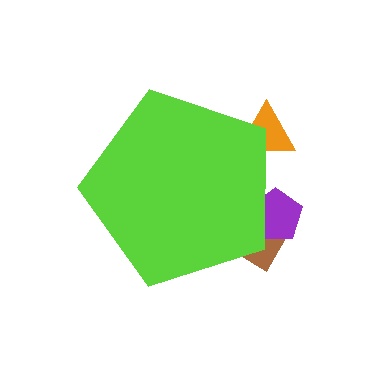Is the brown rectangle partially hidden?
Yes, the brown rectangle is partially hidden behind the lime pentagon.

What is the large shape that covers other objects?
A lime pentagon.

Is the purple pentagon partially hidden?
Yes, the purple pentagon is partially hidden behind the lime pentagon.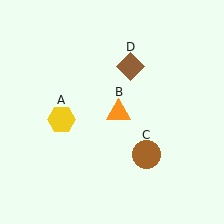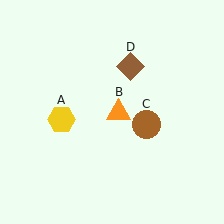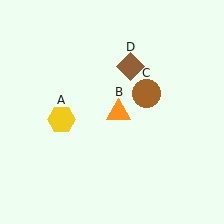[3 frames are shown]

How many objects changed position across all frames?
1 object changed position: brown circle (object C).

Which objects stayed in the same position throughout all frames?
Yellow hexagon (object A) and orange triangle (object B) and brown diamond (object D) remained stationary.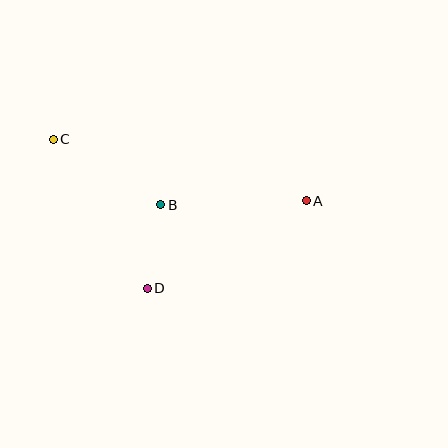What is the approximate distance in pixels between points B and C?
The distance between B and C is approximately 126 pixels.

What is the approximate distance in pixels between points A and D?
The distance between A and D is approximately 181 pixels.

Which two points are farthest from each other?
Points A and C are farthest from each other.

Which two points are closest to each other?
Points B and D are closest to each other.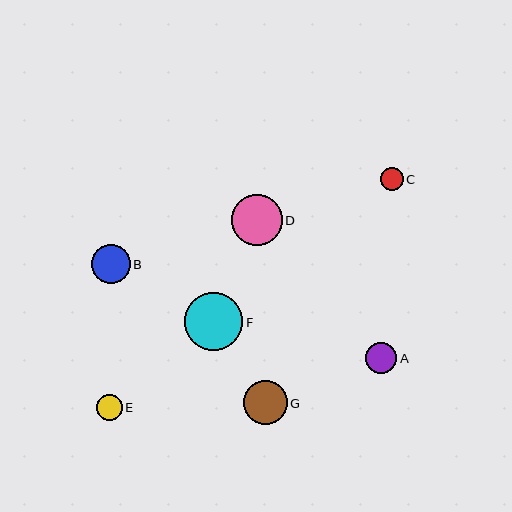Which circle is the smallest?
Circle C is the smallest with a size of approximately 23 pixels.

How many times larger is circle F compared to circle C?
Circle F is approximately 2.5 times the size of circle C.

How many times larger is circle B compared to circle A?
Circle B is approximately 1.2 times the size of circle A.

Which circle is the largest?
Circle F is the largest with a size of approximately 58 pixels.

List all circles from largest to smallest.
From largest to smallest: F, D, G, B, A, E, C.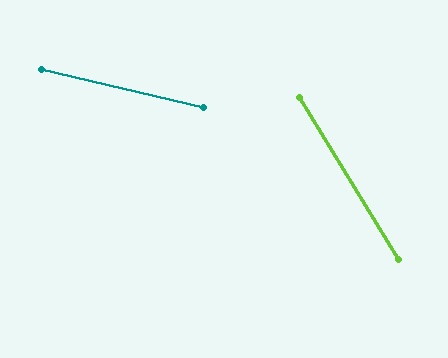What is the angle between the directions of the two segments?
Approximately 45 degrees.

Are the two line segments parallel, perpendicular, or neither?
Neither parallel nor perpendicular — they differ by about 45°.